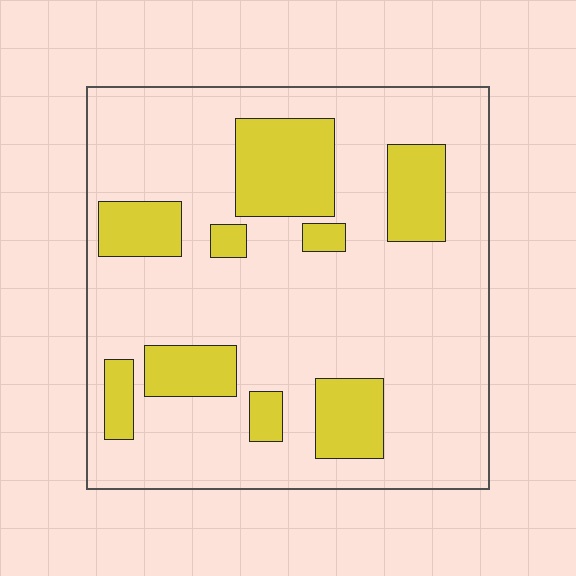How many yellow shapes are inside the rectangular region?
9.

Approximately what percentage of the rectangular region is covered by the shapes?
Approximately 25%.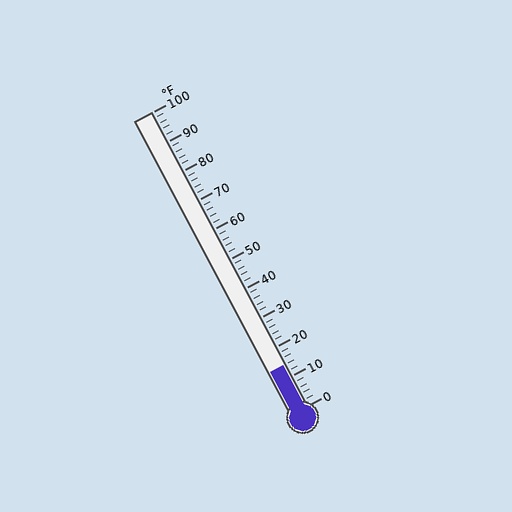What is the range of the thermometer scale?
The thermometer scale ranges from 0°F to 100°F.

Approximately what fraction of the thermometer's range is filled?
The thermometer is filled to approximately 15% of its range.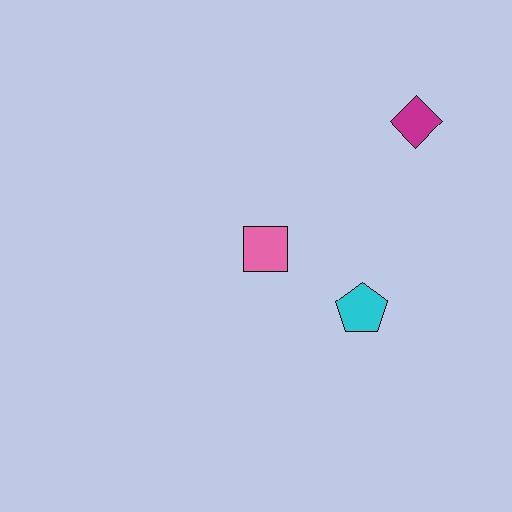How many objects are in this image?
There are 3 objects.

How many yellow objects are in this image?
There are no yellow objects.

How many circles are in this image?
There are no circles.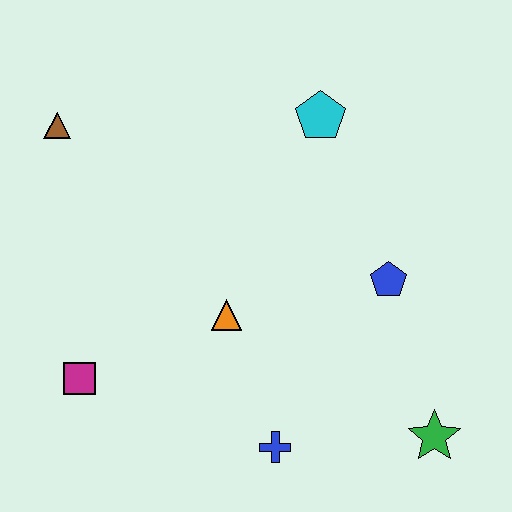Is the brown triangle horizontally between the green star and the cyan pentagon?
No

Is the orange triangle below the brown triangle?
Yes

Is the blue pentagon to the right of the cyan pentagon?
Yes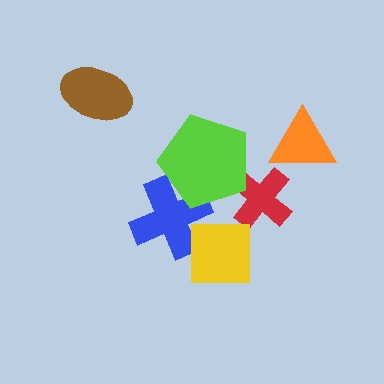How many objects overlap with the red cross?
1 object overlaps with the red cross.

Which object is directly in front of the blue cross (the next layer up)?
The yellow square is directly in front of the blue cross.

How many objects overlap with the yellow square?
1 object overlaps with the yellow square.